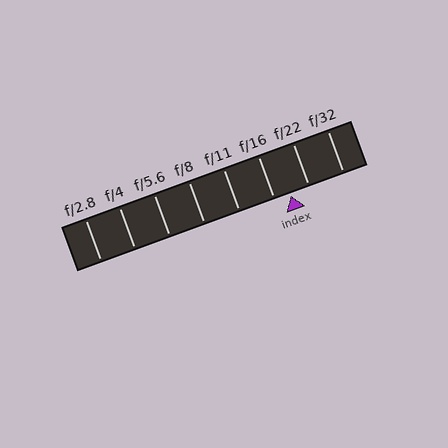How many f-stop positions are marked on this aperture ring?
There are 8 f-stop positions marked.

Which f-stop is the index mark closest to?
The index mark is closest to f/16.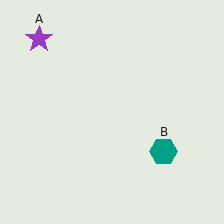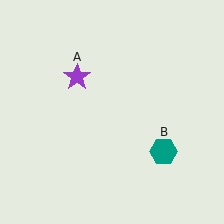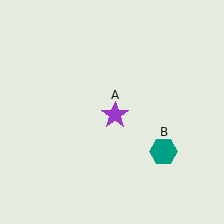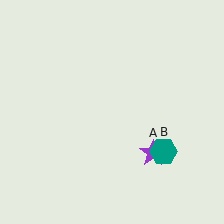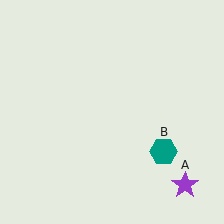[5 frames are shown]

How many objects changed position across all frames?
1 object changed position: purple star (object A).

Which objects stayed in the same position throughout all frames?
Teal hexagon (object B) remained stationary.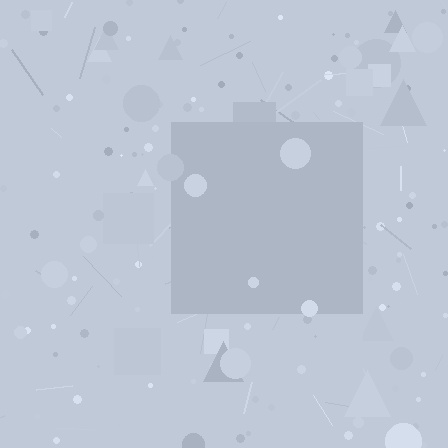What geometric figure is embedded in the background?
A square is embedded in the background.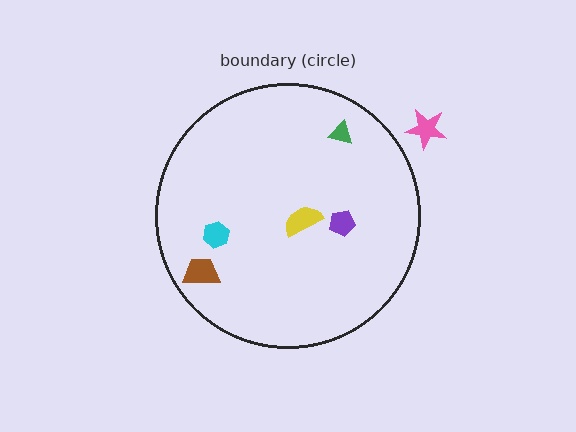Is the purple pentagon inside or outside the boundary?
Inside.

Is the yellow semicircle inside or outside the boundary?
Inside.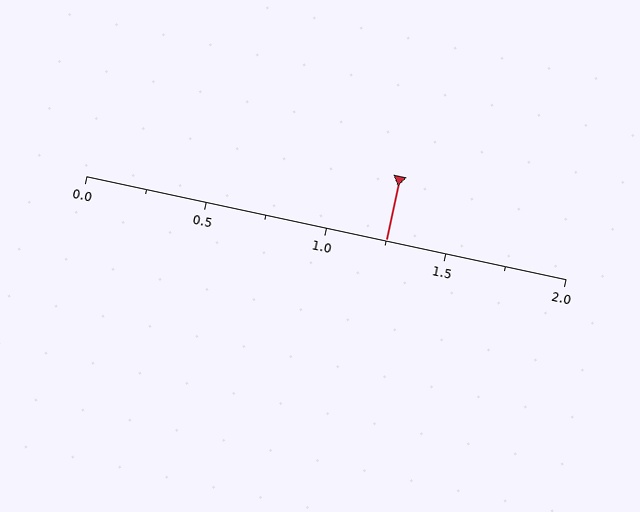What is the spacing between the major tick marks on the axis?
The major ticks are spaced 0.5 apart.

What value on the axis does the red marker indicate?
The marker indicates approximately 1.25.